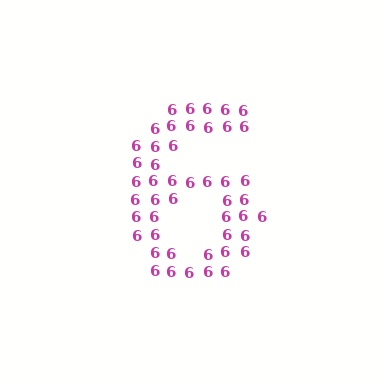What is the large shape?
The large shape is the digit 6.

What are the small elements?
The small elements are digit 6's.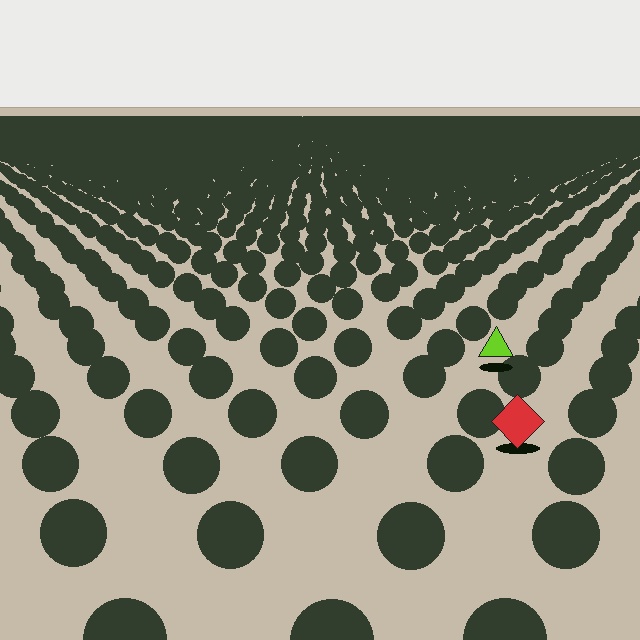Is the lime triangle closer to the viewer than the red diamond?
No. The red diamond is closer — you can tell from the texture gradient: the ground texture is coarser near it.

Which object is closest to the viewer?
The red diamond is closest. The texture marks near it are larger and more spread out.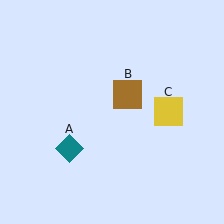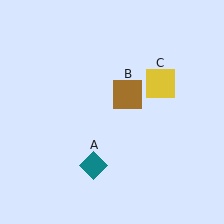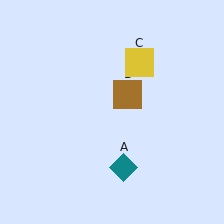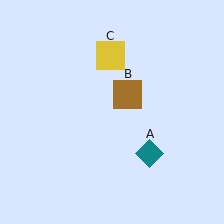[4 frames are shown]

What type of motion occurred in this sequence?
The teal diamond (object A), yellow square (object C) rotated counterclockwise around the center of the scene.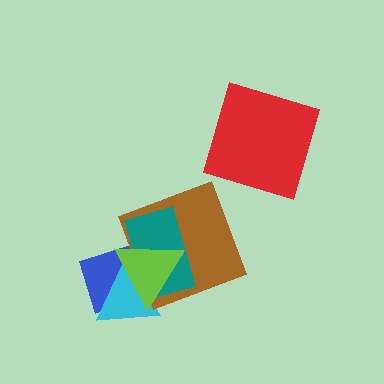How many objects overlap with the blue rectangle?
4 objects overlap with the blue rectangle.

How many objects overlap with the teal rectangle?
4 objects overlap with the teal rectangle.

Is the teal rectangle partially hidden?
Yes, it is partially covered by another shape.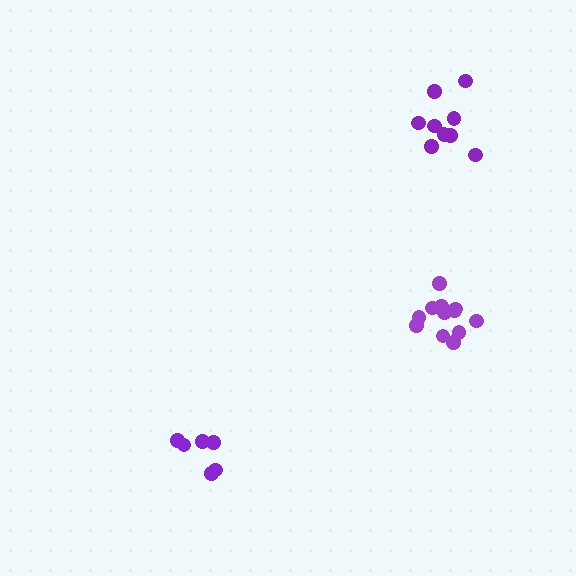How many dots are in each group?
Group 1: 9 dots, Group 2: 12 dots, Group 3: 6 dots (27 total).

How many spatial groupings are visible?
There are 3 spatial groupings.